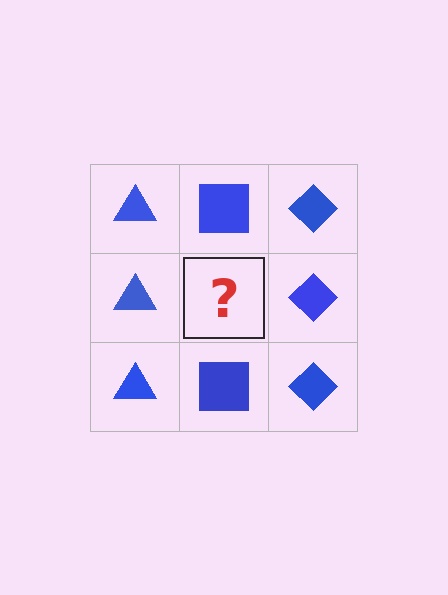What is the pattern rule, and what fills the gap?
The rule is that each column has a consistent shape. The gap should be filled with a blue square.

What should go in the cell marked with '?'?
The missing cell should contain a blue square.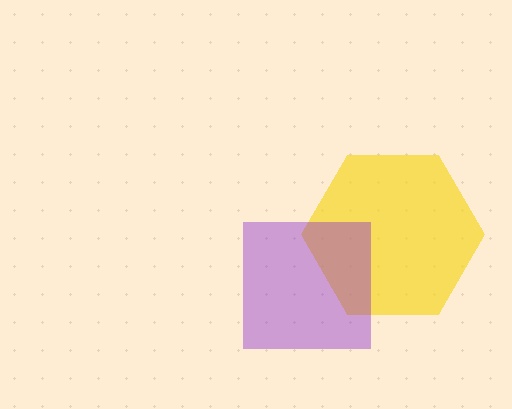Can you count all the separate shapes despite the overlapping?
Yes, there are 2 separate shapes.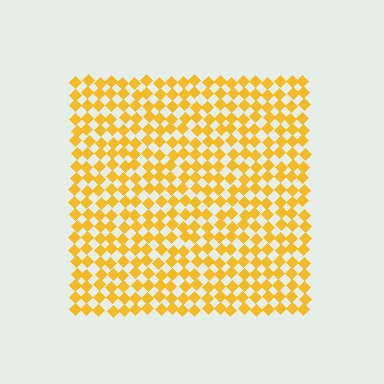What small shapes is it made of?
It is made of small diamonds.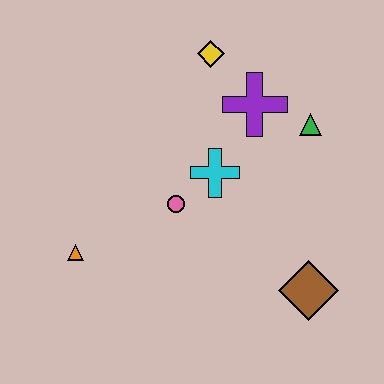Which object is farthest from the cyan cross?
The orange triangle is farthest from the cyan cross.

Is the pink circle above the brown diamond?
Yes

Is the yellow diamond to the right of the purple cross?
No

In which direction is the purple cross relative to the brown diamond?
The purple cross is above the brown diamond.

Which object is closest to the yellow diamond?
The purple cross is closest to the yellow diamond.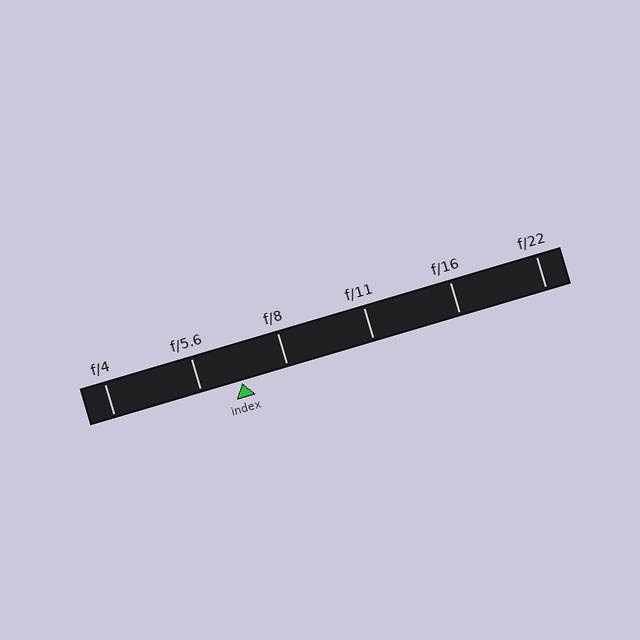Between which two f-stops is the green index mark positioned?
The index mark is between f/5.6 and f/8.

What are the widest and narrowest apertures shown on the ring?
The widest aperture shown is f/4 and the narrowest is f/22.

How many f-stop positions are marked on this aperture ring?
There are 6 f-stop positions marked.